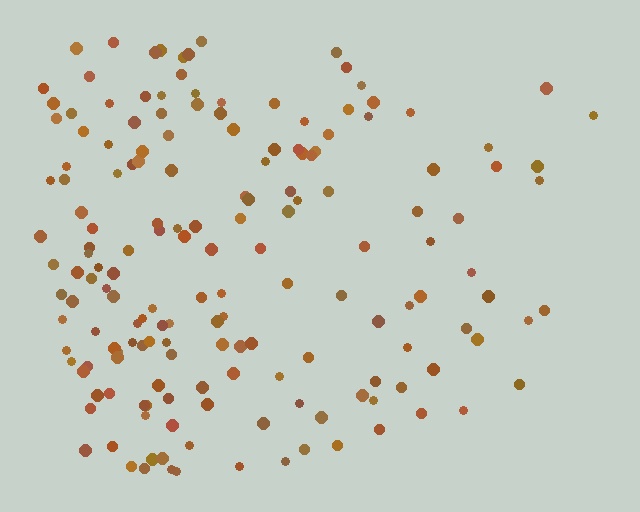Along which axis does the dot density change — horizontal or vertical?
Horizontal.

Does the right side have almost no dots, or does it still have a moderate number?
Still a moderate number, just noticeably fewer than the left.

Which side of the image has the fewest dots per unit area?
The right.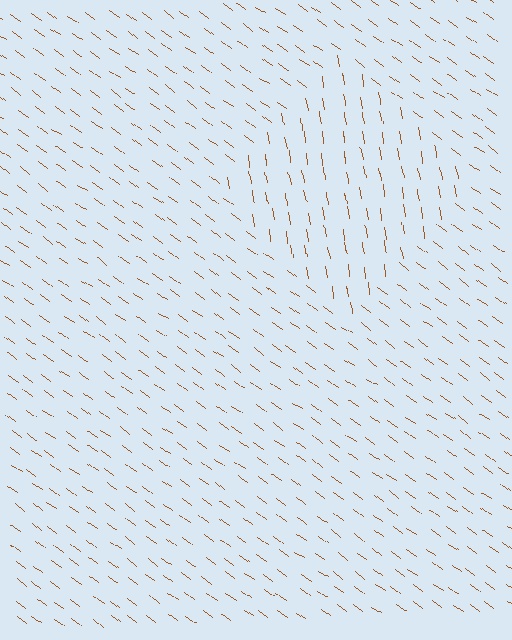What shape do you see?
I see a diamond.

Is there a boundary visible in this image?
Yes, there is a texture boundary formed by a change in line orientation.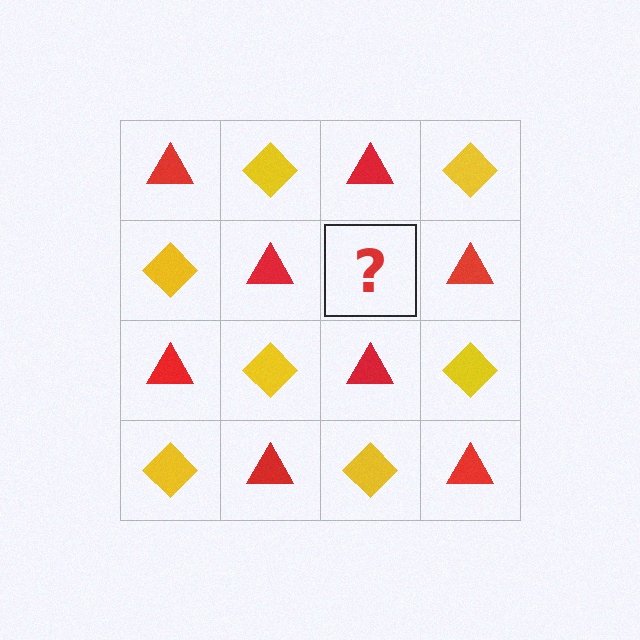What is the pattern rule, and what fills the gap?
The rule is that it alternates red triangle and yellow diamond in a checkerboard pattern. The gap should be filled with a yellow diamond.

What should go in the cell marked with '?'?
The missing cell should contain a yellow diamond.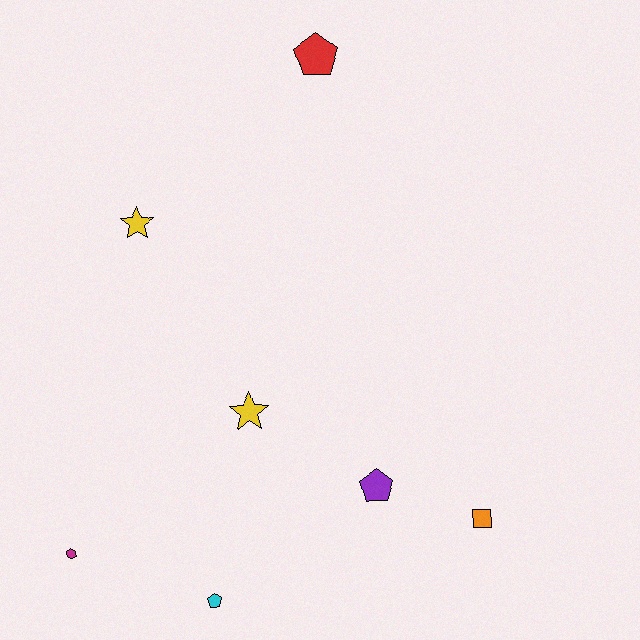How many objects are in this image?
There are 7 objects.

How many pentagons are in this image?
There are 3 pentagons.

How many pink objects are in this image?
There are no pink objects.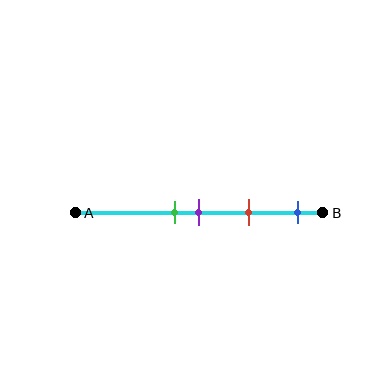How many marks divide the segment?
There are 4 marks dividing the segment.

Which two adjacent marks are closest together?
The green and purple marks are the closest adjacent pair.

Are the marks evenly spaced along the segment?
No, the marks are not evenly spaced.